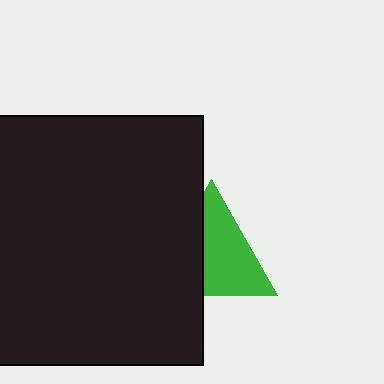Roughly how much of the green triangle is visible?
About half of it is visible (roughly 61%).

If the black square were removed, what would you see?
You would see the complete green triangle.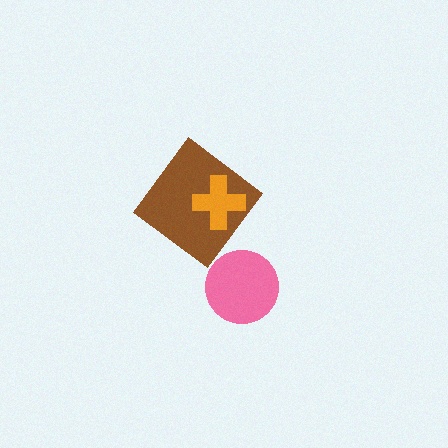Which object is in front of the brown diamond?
The orange cross is in front of the brown diamond.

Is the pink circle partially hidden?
No, no other shape covers it.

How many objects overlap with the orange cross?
1 object overlaps with the orange cross.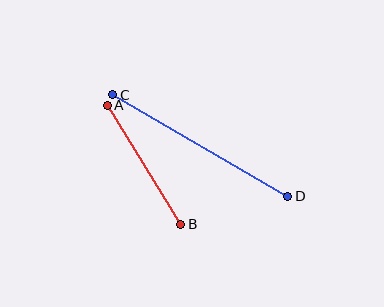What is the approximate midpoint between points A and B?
The midpoint is at approximately (144, 165) pixels.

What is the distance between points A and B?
The distance is approximately 140 pixels.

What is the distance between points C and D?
The distance is approximately 202 pixels.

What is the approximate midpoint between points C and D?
The midpoint is at approximately (200, 146) pixels.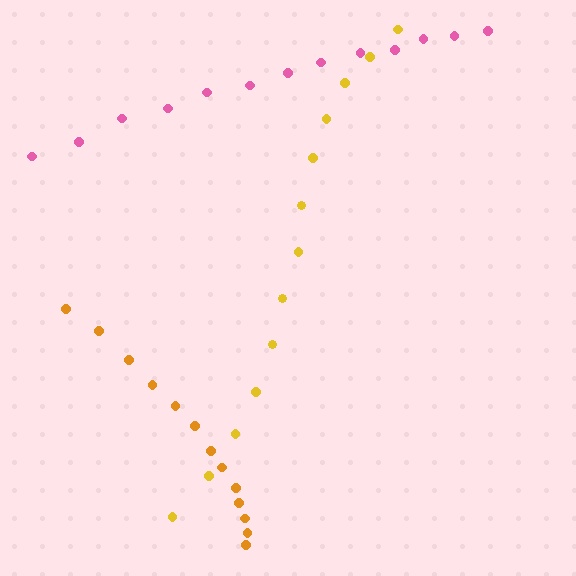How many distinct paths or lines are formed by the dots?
There are 3 distinct paths.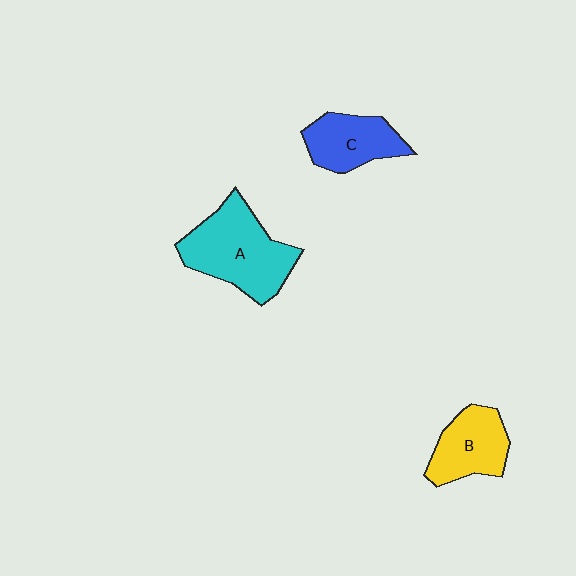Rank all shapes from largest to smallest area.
From largest to smallest: A (cyan), B (yellow), C (blue).